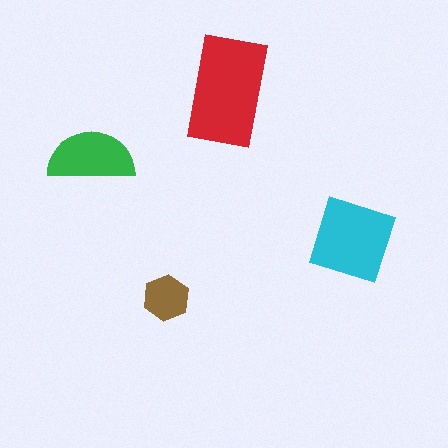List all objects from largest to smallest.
The red rectangle, the cyan diamond, the green semicircle, the brown hexagon.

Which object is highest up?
The red rectangle is topmost.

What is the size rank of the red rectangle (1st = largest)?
1st.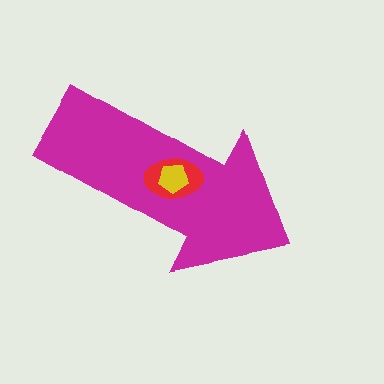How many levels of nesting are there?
3.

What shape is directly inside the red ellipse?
The yellow pentagon.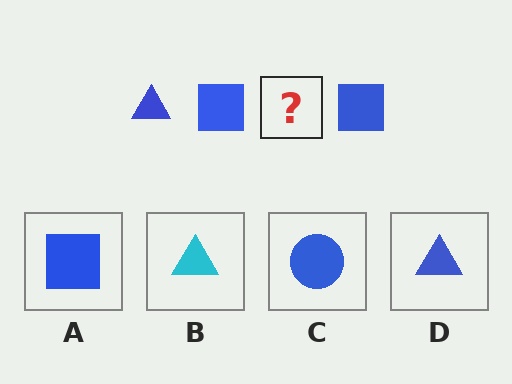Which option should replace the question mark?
Option D.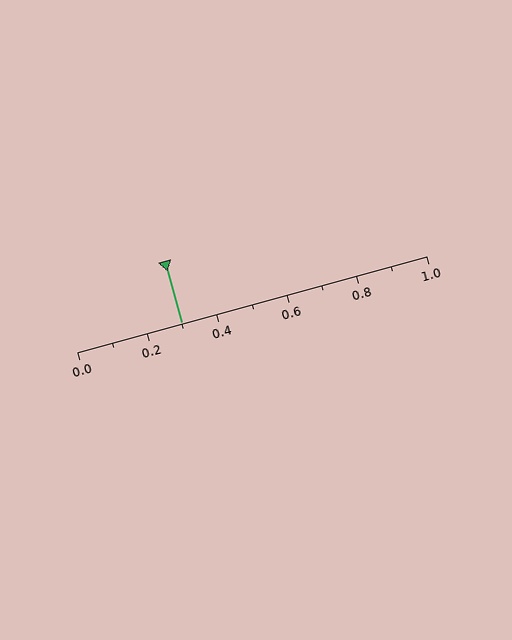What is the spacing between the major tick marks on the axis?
The major ticks are spaced 0.2 apart.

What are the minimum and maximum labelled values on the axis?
The axis runs from 0.0 to 1.0.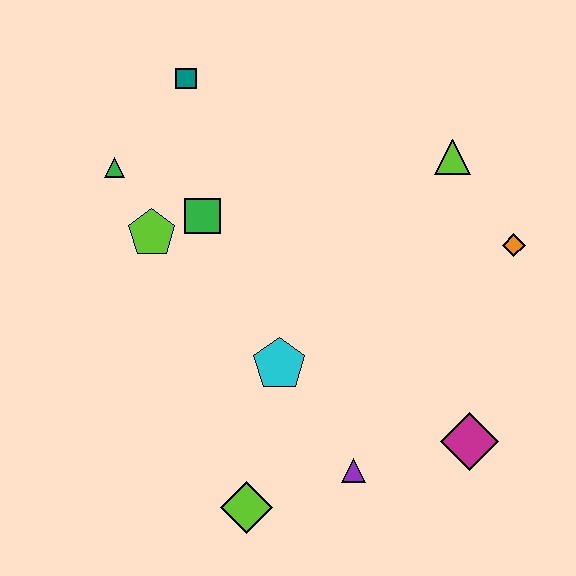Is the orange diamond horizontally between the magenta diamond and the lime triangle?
No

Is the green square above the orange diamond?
Yes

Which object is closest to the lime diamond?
The purple triangle is closest to the lime diamond.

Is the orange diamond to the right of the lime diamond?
Yes